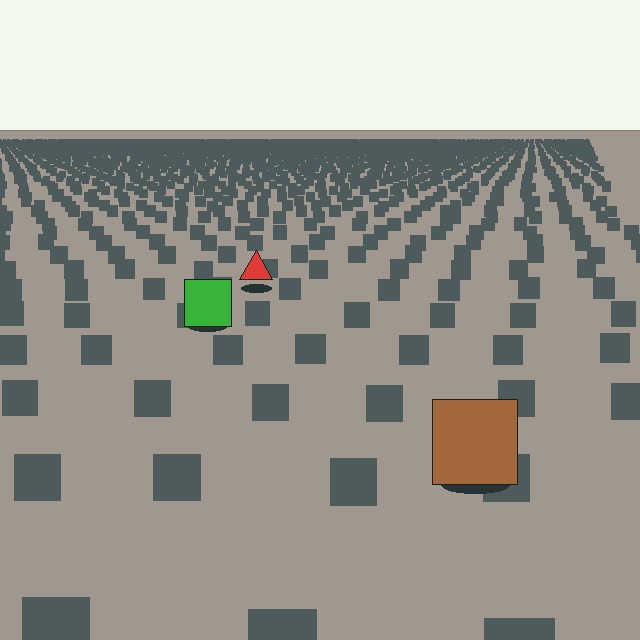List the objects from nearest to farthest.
From nearest to farthest: the brown square, the green square, the red triangle.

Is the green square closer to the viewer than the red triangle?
Yes. The green square is closer — you can tell from the texture gradient: the ground texture is coarser near it.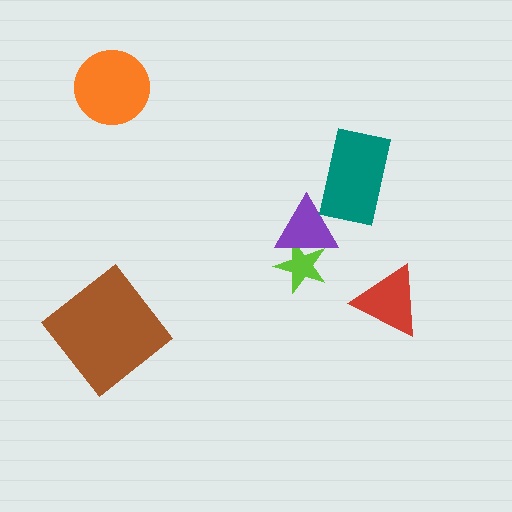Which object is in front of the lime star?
The purple triangle is in front of the lime star.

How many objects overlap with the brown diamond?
0 objects overlap with the brown diamond.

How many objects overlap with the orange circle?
0 objects overlap with the orange circle.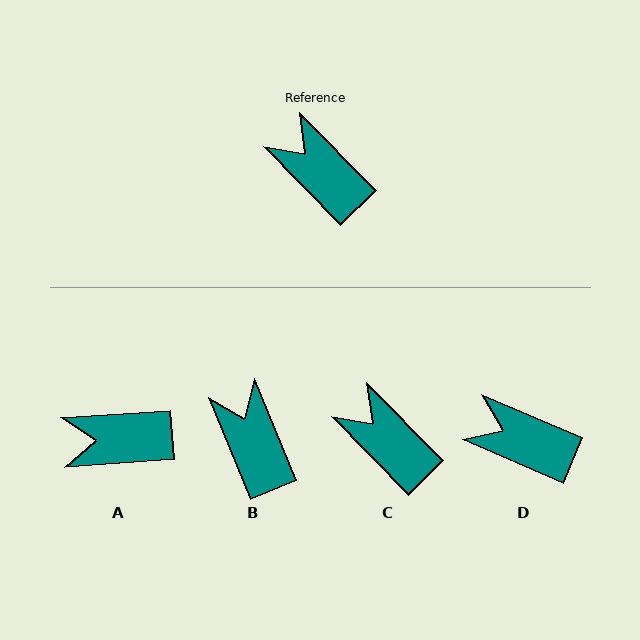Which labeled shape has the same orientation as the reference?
C.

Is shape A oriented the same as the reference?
No, it is off by about 50 degrees.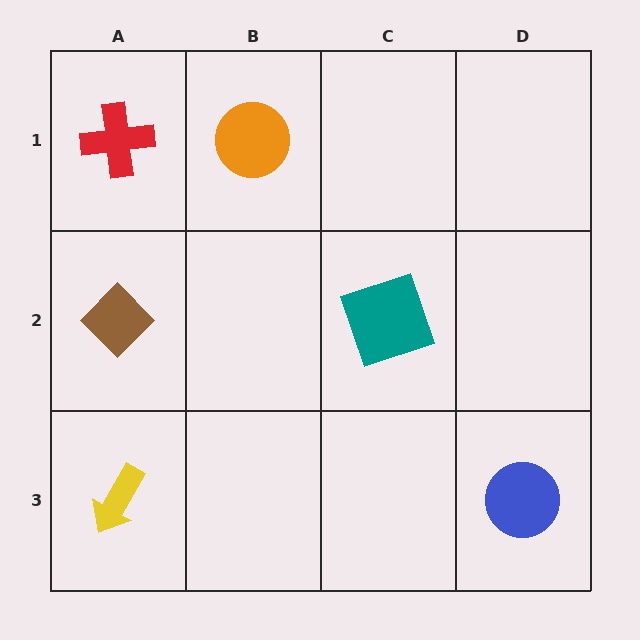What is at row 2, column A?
A brown diamond.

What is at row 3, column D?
A blue circle.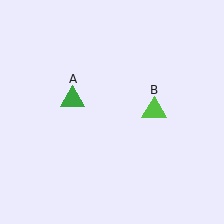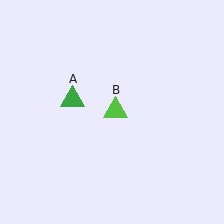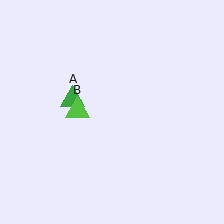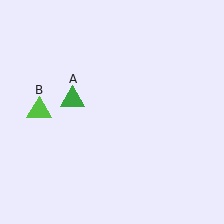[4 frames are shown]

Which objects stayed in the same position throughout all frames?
Green triangle (object A) remained stationary.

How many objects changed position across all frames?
1 object changed position: lime triangle (object B).